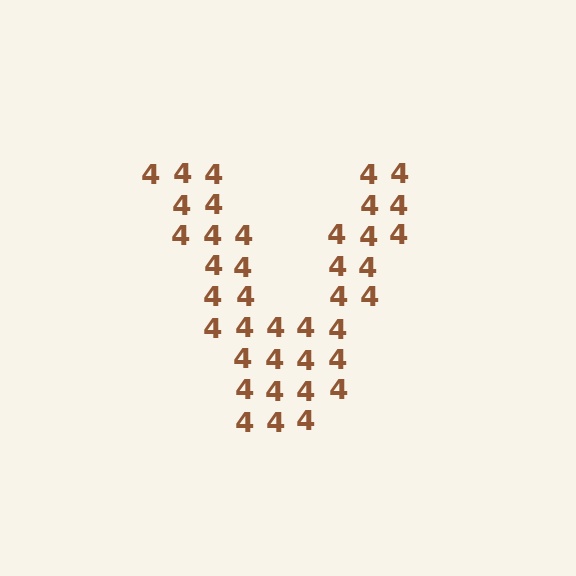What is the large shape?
The large shape is the letter V.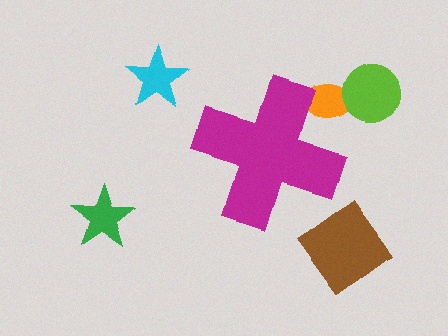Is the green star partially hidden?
No, the green star is fully visible.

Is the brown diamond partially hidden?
No, the brown diamond is fully visible.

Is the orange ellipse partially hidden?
Yes, the orange ellipse is partially hidden behind the magenta cross.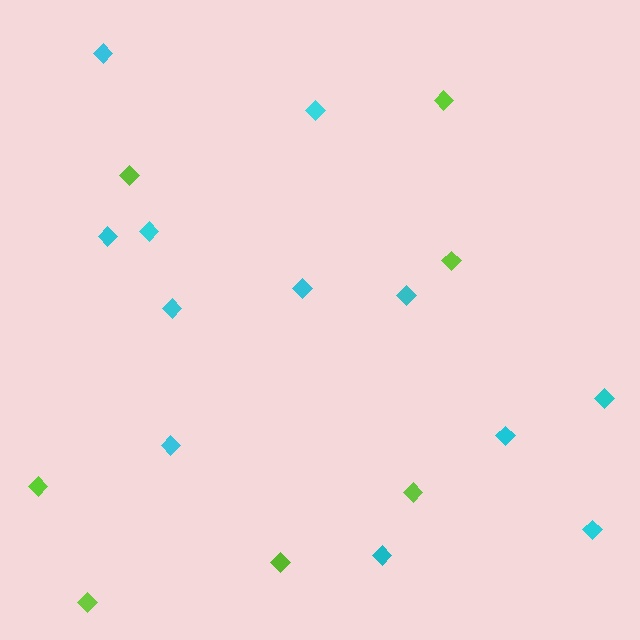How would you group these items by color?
There are 2 groups: one group of cyan diamonds (12) and one group of lime diamonds (7).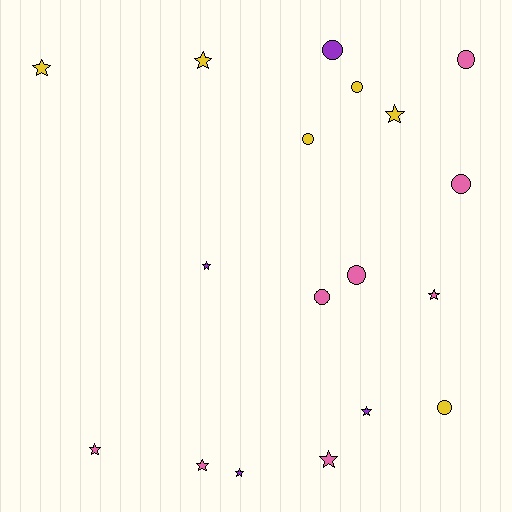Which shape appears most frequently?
Star, with 10 objects.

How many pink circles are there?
There are 4 pink circles.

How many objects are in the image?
There are 18 objects.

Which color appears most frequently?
Pink, with 8 objects.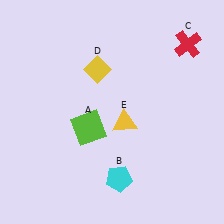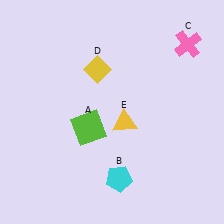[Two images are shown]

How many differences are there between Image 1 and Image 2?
There is 1 difference between the two images.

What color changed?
The cross (C) changed from red in Image 1 to pink in Image 2.